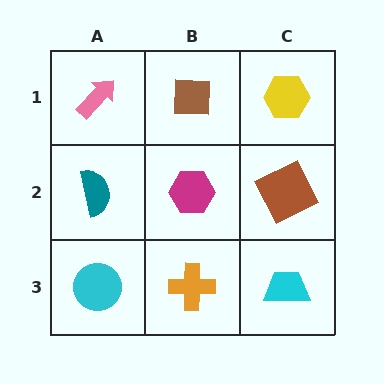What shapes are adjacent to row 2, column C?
A yellow hexagon (row 1, column C), a cyan trapezoid (row 3, column C), a magenta hexagon (row 2, column B).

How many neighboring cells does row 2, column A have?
3.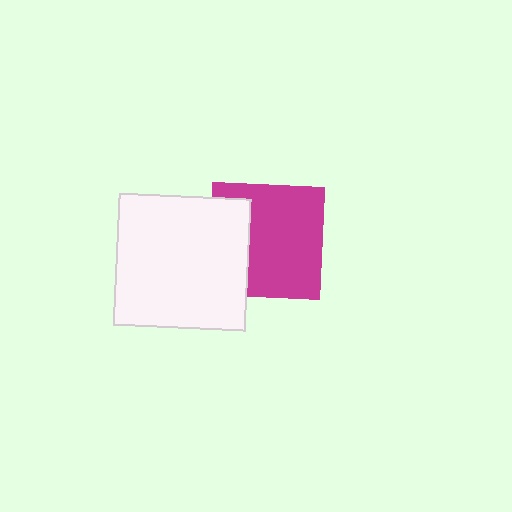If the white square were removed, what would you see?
You would see the complete magenta square.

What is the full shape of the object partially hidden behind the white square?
The partially hidden object is a magenta square.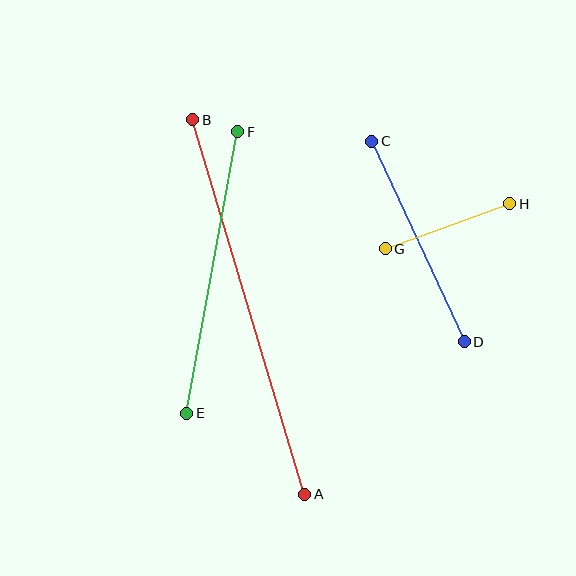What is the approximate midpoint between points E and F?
The midpoint is at approximately (212, 273) pixels.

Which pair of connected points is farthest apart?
Points A and B are farthest apart.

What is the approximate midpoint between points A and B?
The midpoint is at approximately (249, 307) pixels.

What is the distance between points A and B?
The distance is approximately 391 pixels.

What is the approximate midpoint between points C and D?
The midpoint is at approximately (418, 241) pixels.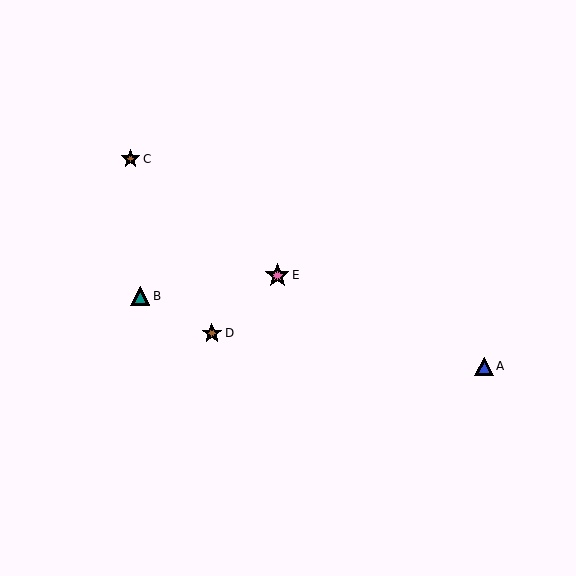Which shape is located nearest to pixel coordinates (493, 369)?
The blue triangle (labeled A) at (484, 366) is nearest to that location.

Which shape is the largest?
The pink star (labeled E) is the largest.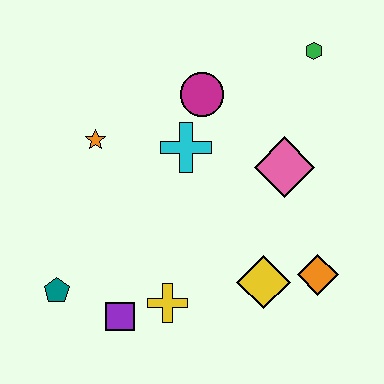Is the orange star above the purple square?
Yes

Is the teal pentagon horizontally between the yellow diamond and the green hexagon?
No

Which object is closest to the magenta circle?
The cyan cross is closest to the magenta circle.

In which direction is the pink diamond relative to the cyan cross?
The pink diamond is to the right of the cyan cross.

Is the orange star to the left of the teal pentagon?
No